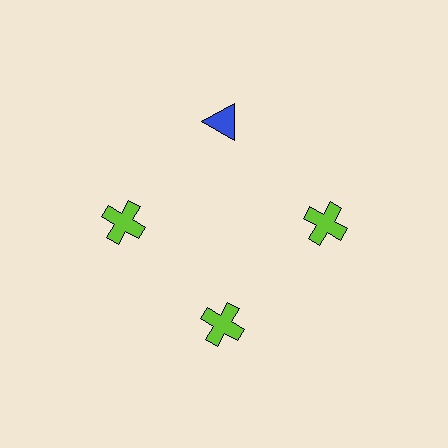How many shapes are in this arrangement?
There are 4 shapes arranged in a ring pattern.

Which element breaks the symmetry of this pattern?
The blue triangle at roughly the 12 o'clock position breaks the symmetry. All other shapes are lime crosses.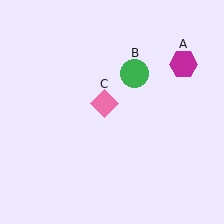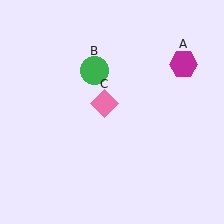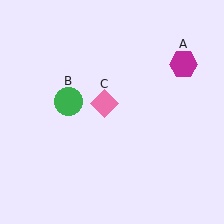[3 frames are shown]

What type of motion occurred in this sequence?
The green circle (object B) rotated counterclockwise around the center of the scene.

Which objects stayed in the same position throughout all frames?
Magenta hexagon (object A) and pink diamond (object C) remained stationary.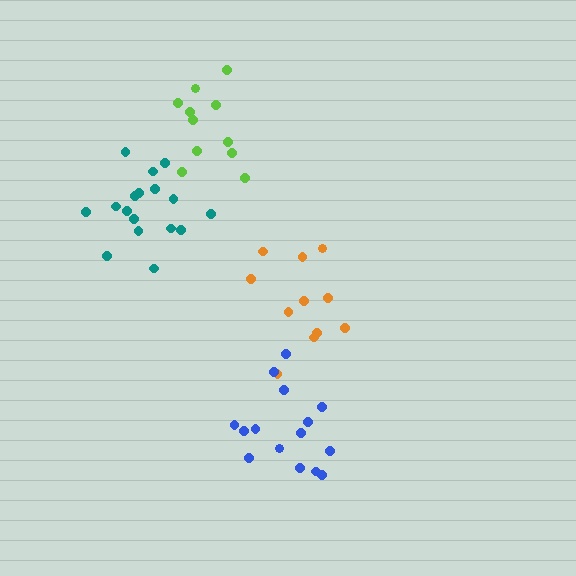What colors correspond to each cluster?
The clusters are colored: lime, orange, teal, blue.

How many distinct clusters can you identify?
There are 4 distinct clusters.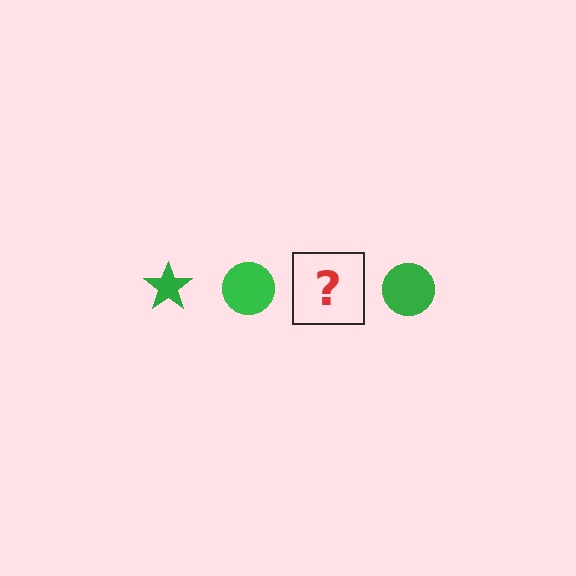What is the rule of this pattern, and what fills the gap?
The rule is that the pattern cycles through star, circle shapes in green. The gap should be filled with a green star.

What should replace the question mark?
The question mark should be replaced with a green star.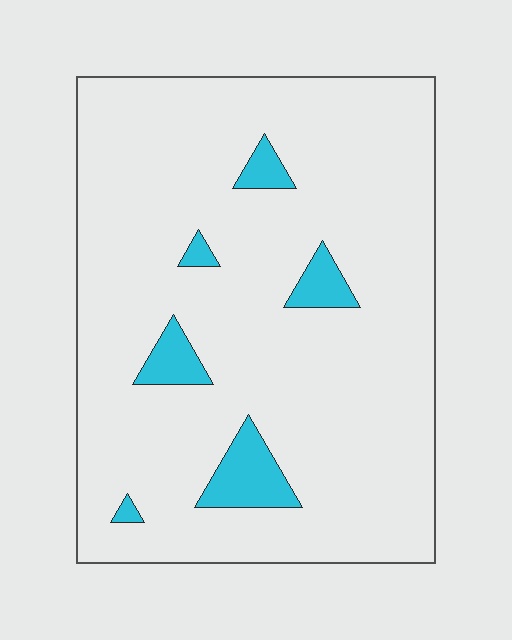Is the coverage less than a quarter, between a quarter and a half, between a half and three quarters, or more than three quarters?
Less than a quarter.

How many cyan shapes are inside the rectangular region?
6.